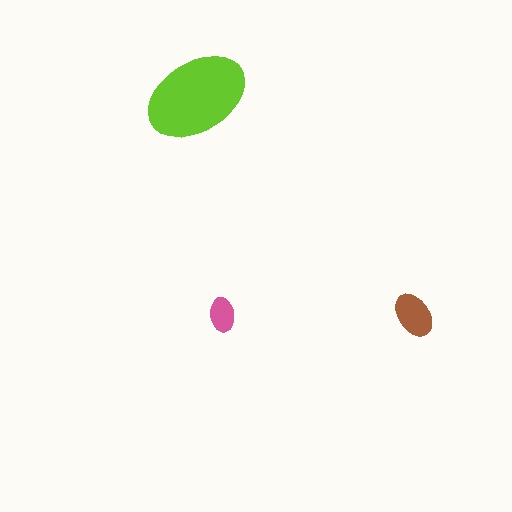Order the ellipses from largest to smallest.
the lime one, the brown one, the pink one.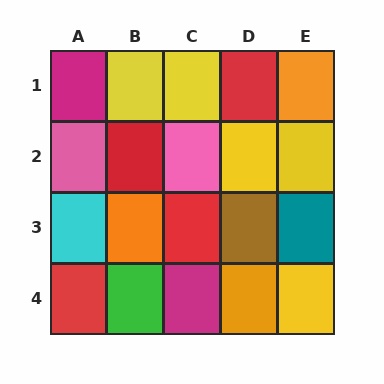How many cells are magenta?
2 cells are magenta.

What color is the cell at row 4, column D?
Orange.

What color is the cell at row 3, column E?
Teal.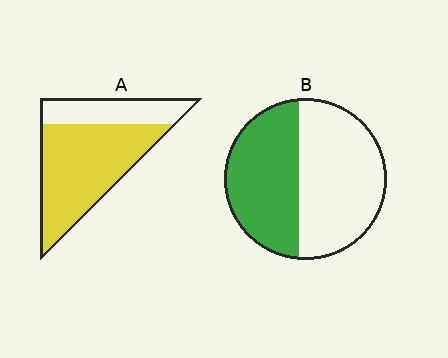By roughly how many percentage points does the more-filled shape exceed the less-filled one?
By roughly 25 percentage points (A over B).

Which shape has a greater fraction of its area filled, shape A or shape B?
Shape A.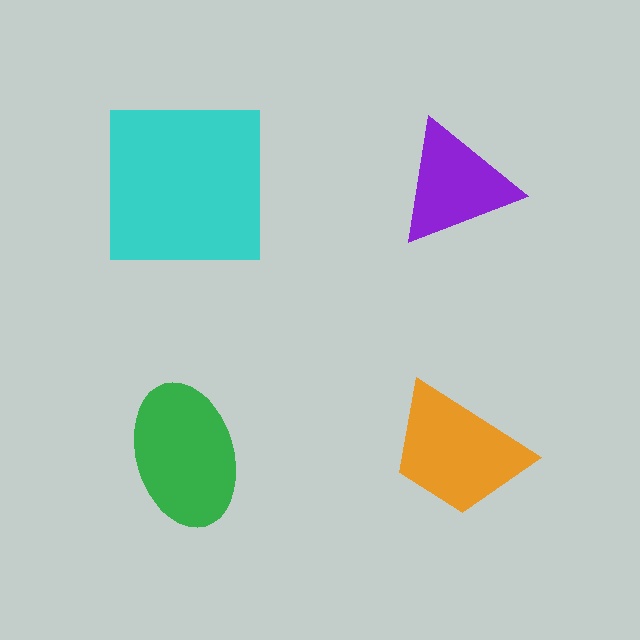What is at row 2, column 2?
An orange trapezoid.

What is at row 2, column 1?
A green ellipse.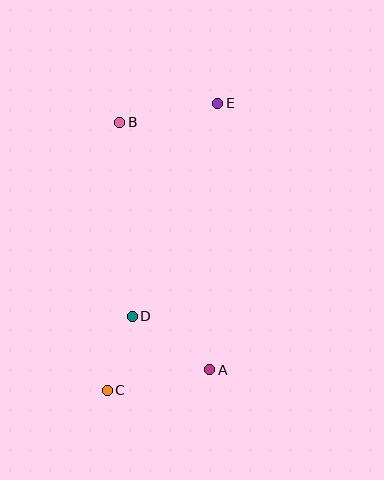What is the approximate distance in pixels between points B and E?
The distance between B and E is approximately 99 pixels.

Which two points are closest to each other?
Points C and D are closest to each other.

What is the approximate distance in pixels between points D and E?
The distance between D and E is approximately 229 pixels.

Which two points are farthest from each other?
Points C and E are farthest from each other.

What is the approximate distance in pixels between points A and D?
The distance between A and D is approximately 95 pixels.